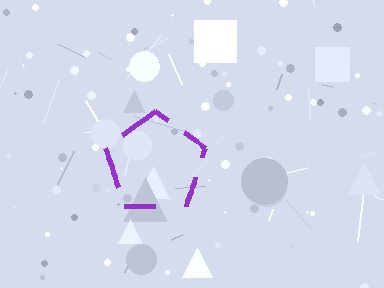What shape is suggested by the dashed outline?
The dashed outline suggests a pentagon.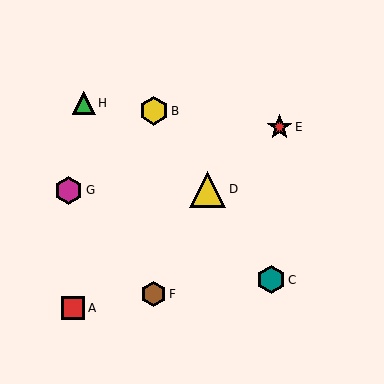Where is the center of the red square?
The center of the red square is at (73, 308).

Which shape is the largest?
The yellow triangle (labeled D) is the largest.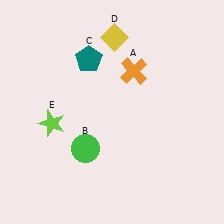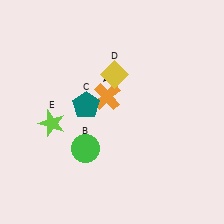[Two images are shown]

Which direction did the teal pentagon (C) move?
The teal pentagon (C) moved down.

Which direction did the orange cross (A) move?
The orange cross (A) moved left.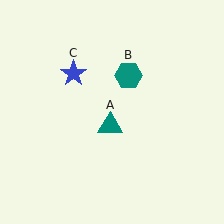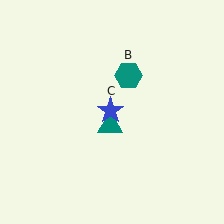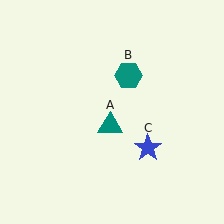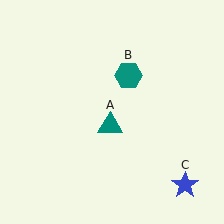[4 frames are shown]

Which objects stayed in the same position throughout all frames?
Teal triangle (object A) and teal hexagon (object B) remained stationary.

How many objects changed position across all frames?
1 object changed position: blue star (object C).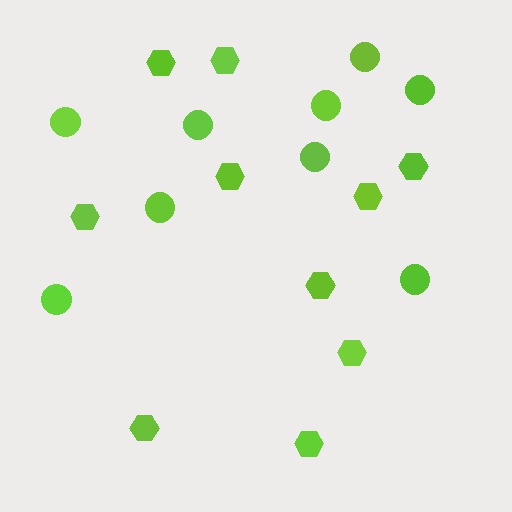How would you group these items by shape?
There are 2 groups: one group of hexagons (10) and one group of circles (9).